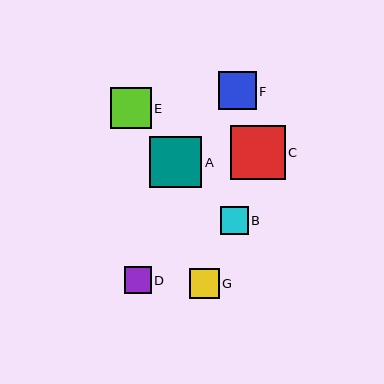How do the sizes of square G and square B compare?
Square G and square B are approximately the same size.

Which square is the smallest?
Square D is the smallest with a size of approximately 27 pixels.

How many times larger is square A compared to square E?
Square A is approximately 1.2 times the size of square E.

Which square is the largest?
Square C is the largest with a size of approximately 54 pixels.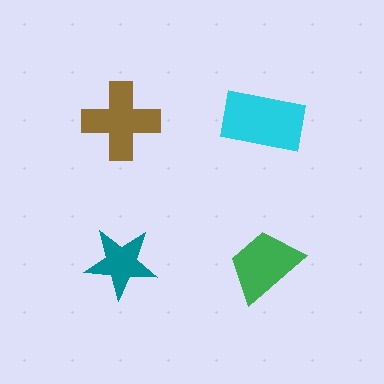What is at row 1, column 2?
A cyan rectangle.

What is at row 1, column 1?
A brown cross.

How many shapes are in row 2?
2 shapes.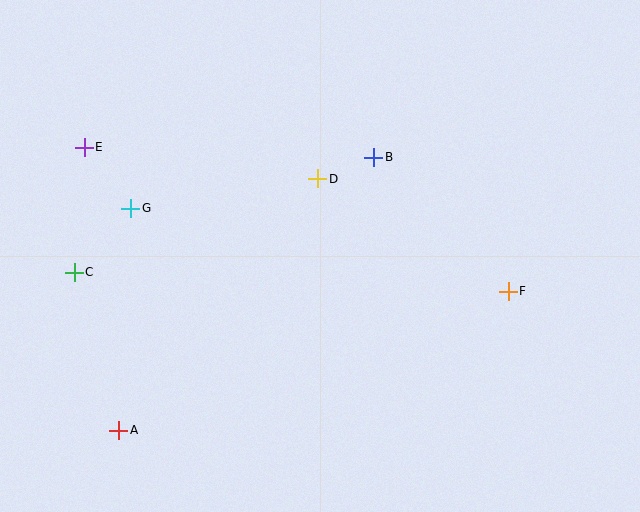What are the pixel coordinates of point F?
Point F is at (508, 291).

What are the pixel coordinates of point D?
Point D is at (318, 179).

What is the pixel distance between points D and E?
The distance between D and E is 236 pixels.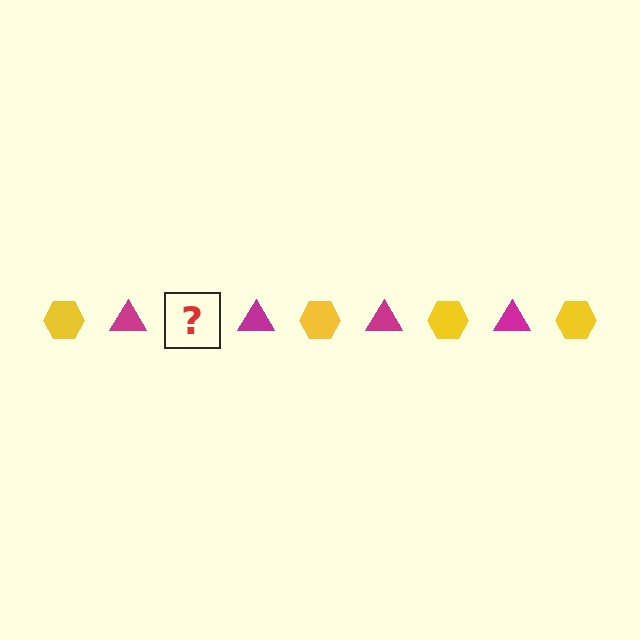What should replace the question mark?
The question mark should be replaced with a yellow hexagon.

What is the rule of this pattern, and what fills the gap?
The rule is that the pattern alternates between yellow hexagon and magenta triangle. The gap should be filled with a yellow hexagon.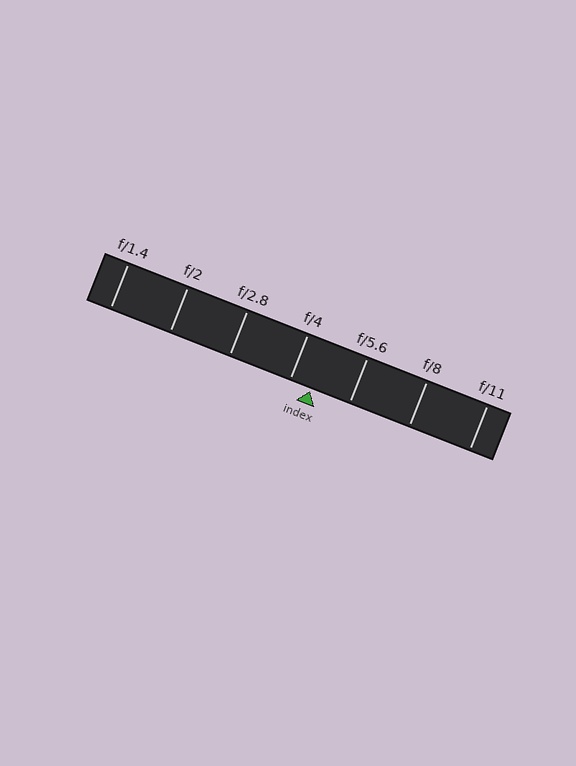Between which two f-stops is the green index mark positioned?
The index mark is between f/4 and f/5.6.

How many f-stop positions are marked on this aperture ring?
There are 7 f-stop positions marked.